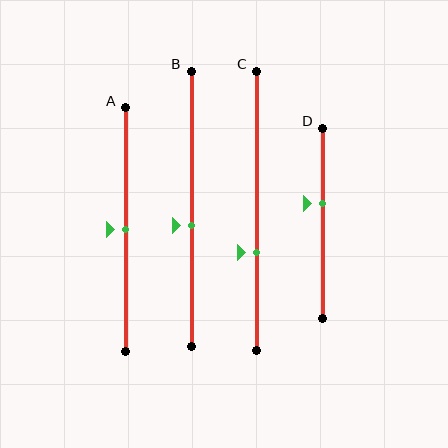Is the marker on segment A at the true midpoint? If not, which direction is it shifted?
Yes, the marker on segment A is at the true midpoint.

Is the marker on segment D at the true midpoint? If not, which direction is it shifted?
No, the marker on segment D is shifted upward by about 10% of the segment length.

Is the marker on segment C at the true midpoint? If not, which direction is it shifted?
No, the marker on segment C is shifted downward by about 15% of the segment length.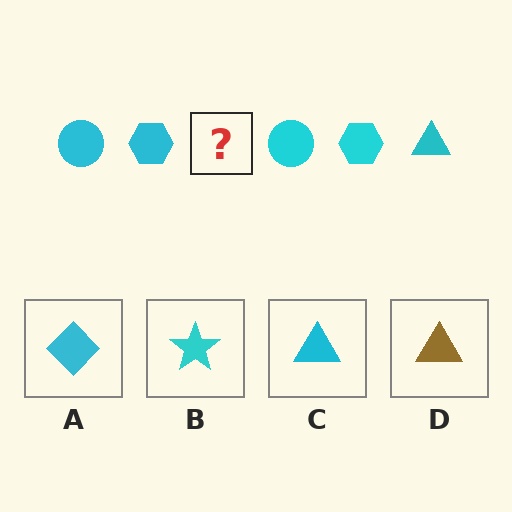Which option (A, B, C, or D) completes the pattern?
C.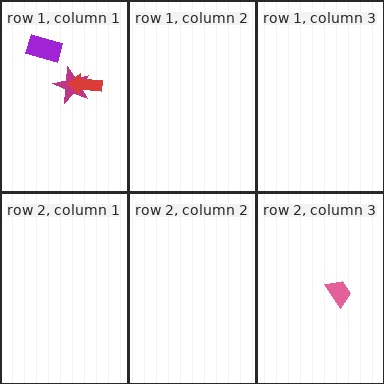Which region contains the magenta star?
The row 1, column 1 region.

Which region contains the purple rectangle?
The row 1, column 1 region.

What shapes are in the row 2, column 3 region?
The pink trapezoid.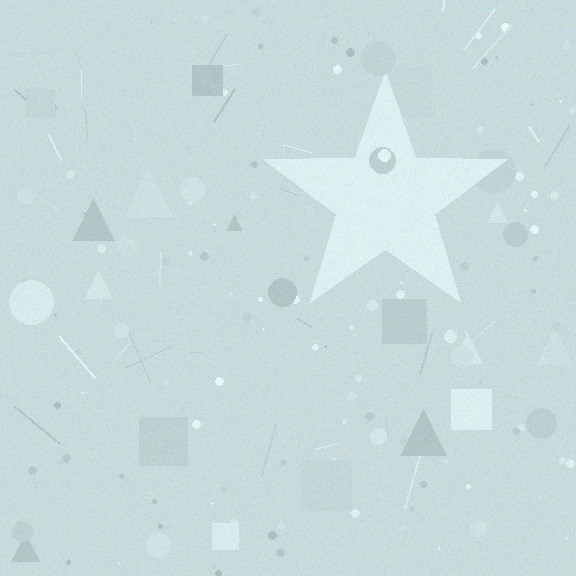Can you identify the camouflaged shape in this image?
The camouflaged shape is a star.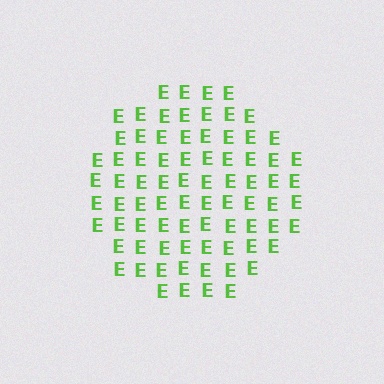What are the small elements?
The small elements are letter E's.